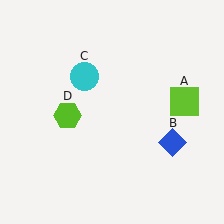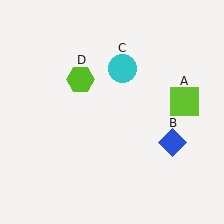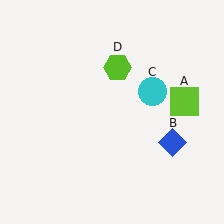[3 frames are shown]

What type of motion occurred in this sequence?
The cyan circle (object C), lime hexagon (object D) rotated clockwise around the center of the scene.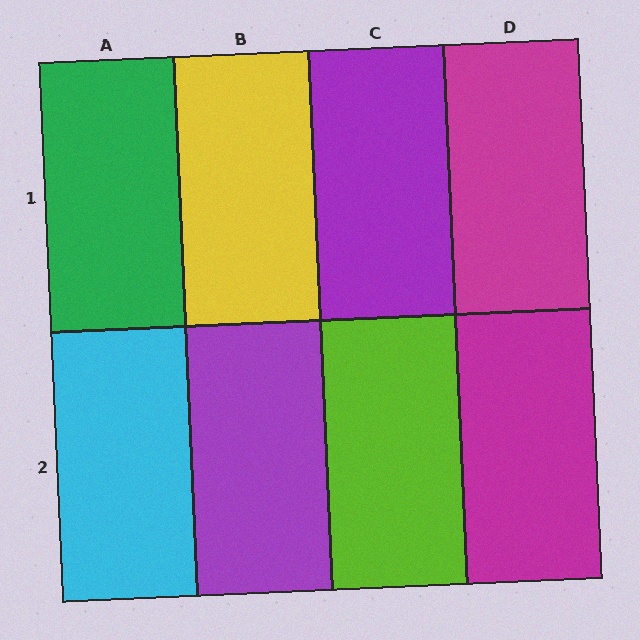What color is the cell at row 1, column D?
Magenta.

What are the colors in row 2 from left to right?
Cyan, purple, lime, magenta.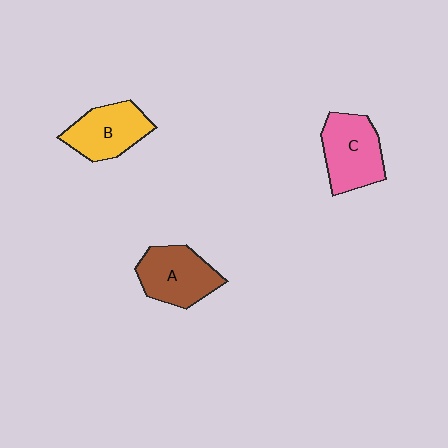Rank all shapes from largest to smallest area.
From largest to smallest: C (pink), A (brown), B (yellow).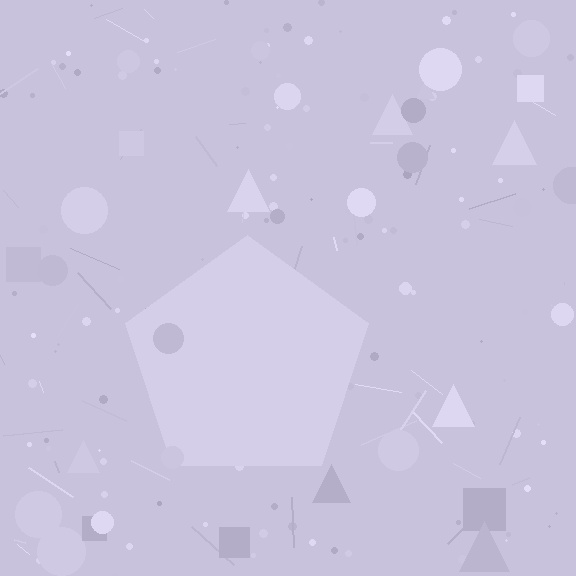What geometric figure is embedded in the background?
A pentagon is embedded in the background.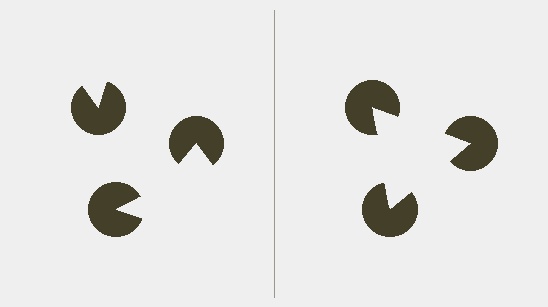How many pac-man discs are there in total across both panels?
6 — 3 on each side.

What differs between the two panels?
The pac-man discs are positioned identically on both sides; only the wedge orientations differ. On the right they align to a triangle; on the left they are misaligned.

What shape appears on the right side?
An illusory triangle.